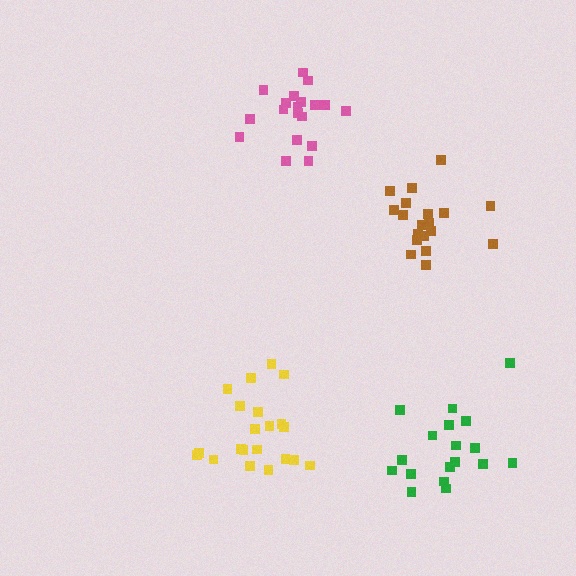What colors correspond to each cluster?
The clusters are colored: yellow, pink, brown, green.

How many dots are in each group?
Group 1: 21 dots, Group 2: 19 dots, Group 3: 19 dots, Group 4: 18 dots (77 total).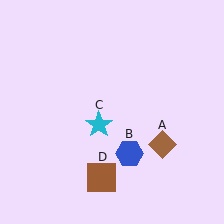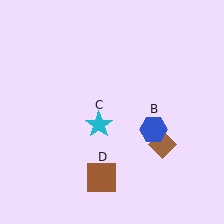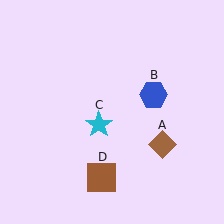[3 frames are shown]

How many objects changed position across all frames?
1 object changed position: blue hexagon (object B).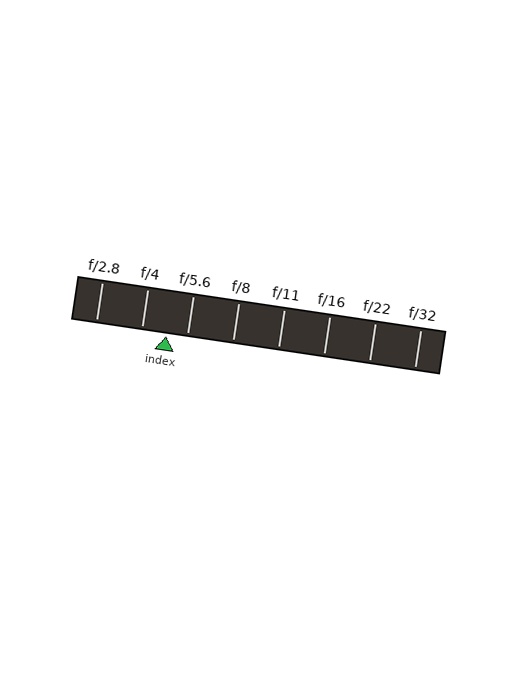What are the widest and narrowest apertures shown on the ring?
The widest aperture shown is f/2.8 and the narrowest is f/32.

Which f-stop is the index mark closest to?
The index mark is closest to f/5.6.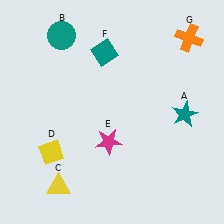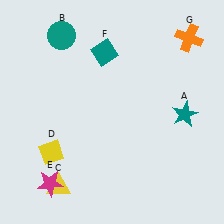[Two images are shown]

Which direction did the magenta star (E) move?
The magenta star (E) moved left.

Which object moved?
The magenta star (E) moved left.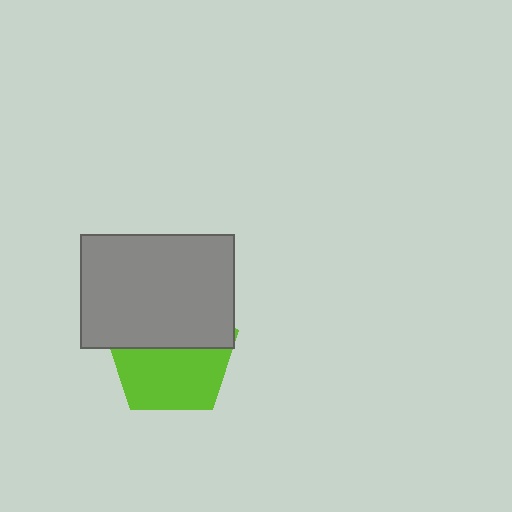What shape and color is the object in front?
The object in front is a gray rectangle.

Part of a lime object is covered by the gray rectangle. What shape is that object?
It is a pentagon.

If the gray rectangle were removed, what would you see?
You would see the complete lime pentagon.